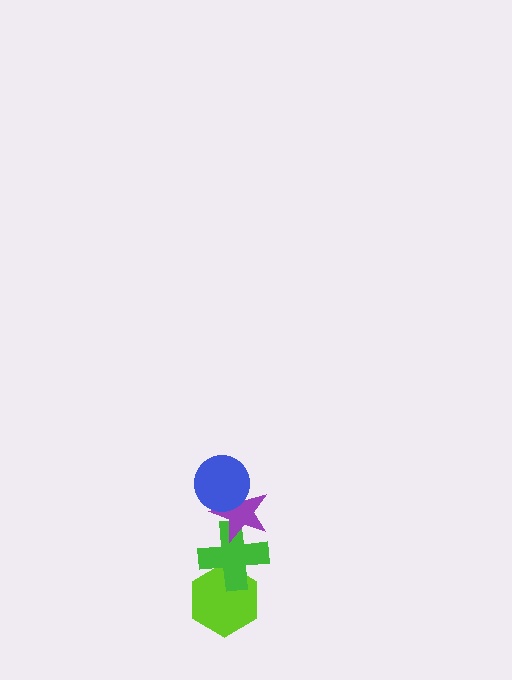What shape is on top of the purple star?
The blue circle is on top of the purple star.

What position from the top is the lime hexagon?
The lime hexagon is 4th from the top.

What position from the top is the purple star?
The purple star is 2nd from the top.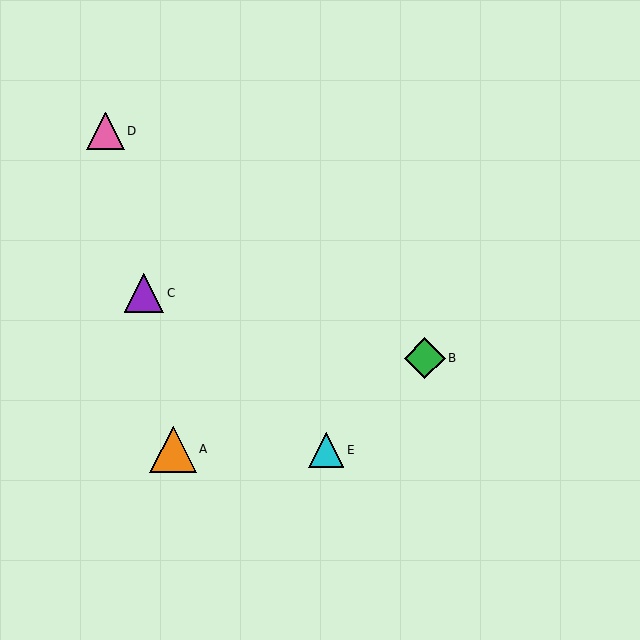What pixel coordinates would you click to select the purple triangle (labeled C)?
Click at (144, 293) to select the purple triangle C.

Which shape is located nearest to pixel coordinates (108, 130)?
The pink triangle (labeled D) at (105, 131) is nearest to that location.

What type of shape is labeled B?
Shape B is a green diamond.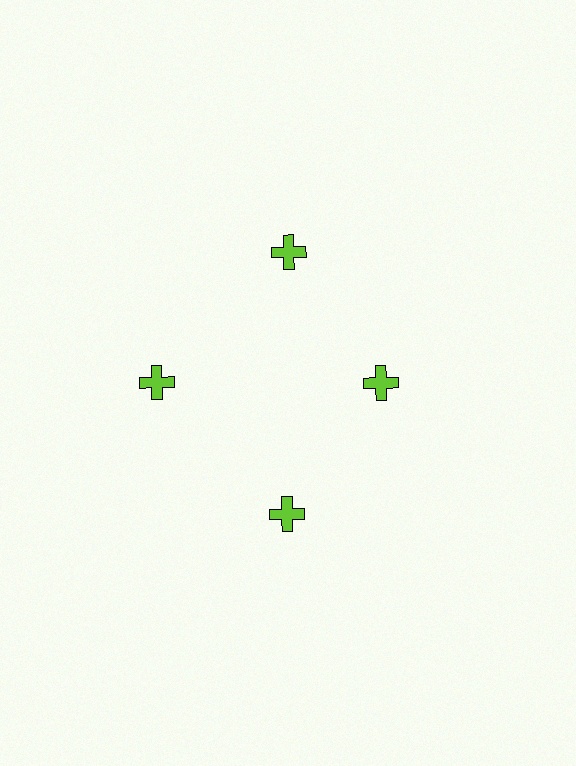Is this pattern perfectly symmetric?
No. The 4 lime crosses are arranged in a ring, but one element near the 3 o'clock position is pulled inward toward the center, breaking the 4-fold rotational symmetry.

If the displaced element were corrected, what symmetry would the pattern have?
It would have 4-fold rotational symmetry — the pattern would map onto itself every 90 degrees.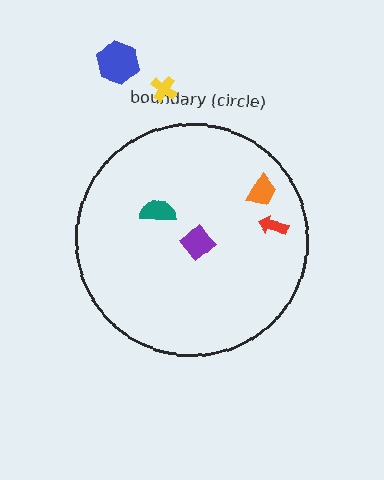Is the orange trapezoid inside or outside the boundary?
Inside.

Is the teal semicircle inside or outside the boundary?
Inside.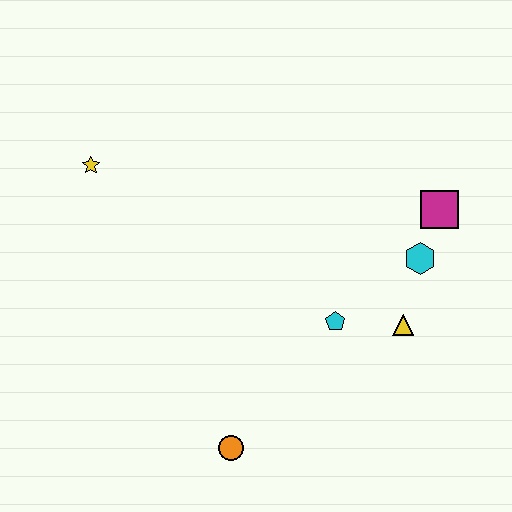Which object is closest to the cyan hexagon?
The magenta square is closest to the cyan hexagon.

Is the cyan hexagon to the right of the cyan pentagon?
Yes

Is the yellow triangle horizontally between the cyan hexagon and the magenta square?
No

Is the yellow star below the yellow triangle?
No